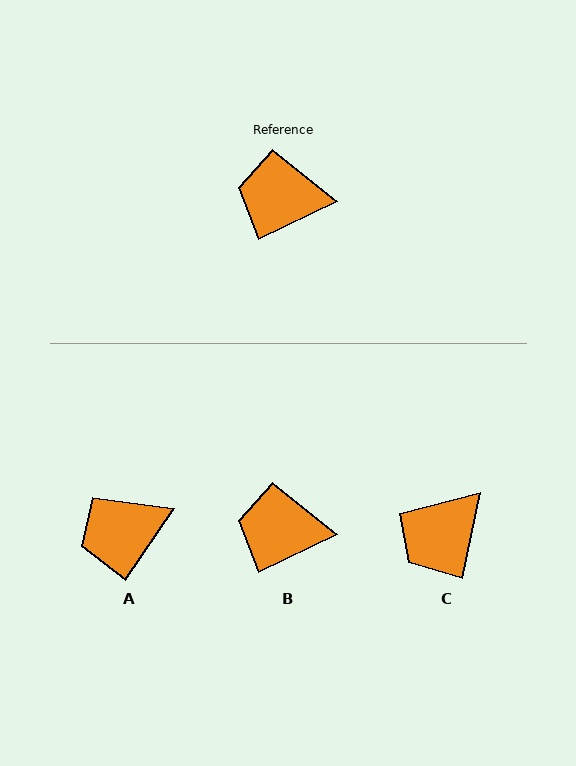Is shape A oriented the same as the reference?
No, it is off by about 30 degrees.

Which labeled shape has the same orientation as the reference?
B.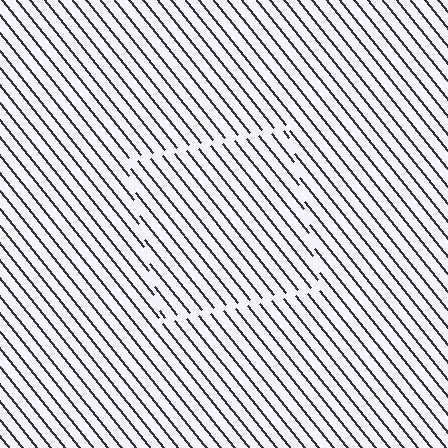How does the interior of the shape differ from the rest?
The interior of the shape contains the same grating, shifted by half a period — the contour is defined by the phase discontinuity where line-ends from the inner and outer gratings abut.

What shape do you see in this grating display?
An illusory square. The interior of the shape contains the same grating, shifted by half a period — the contour is defined by the phase discontinuity where line-ends from the inner and outer gratings abut.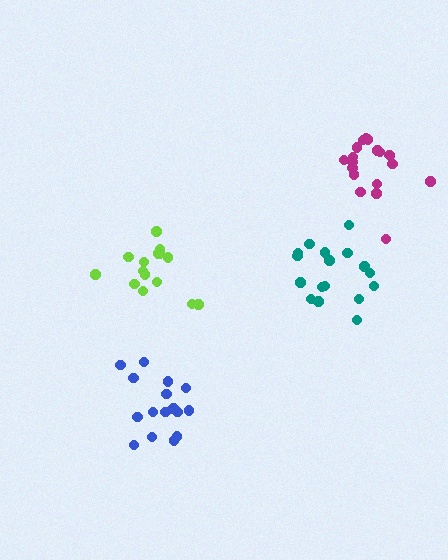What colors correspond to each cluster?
The clusters are colored: magenta, blue, teal, lime.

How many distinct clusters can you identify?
There are 4 distinct clusters.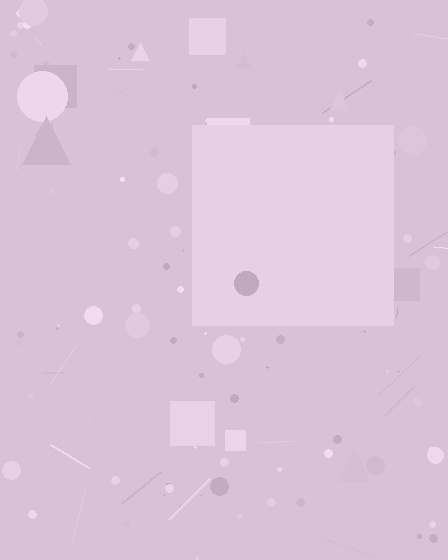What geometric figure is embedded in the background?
A square is embedded in the background.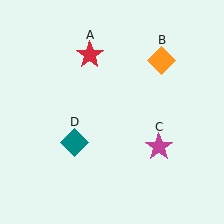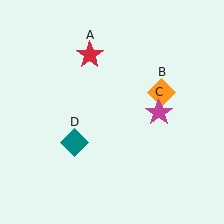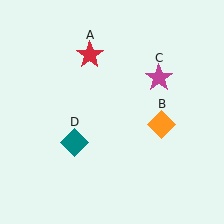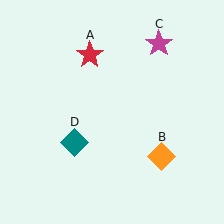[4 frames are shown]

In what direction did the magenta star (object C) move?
The magenta star (object C) moved up.